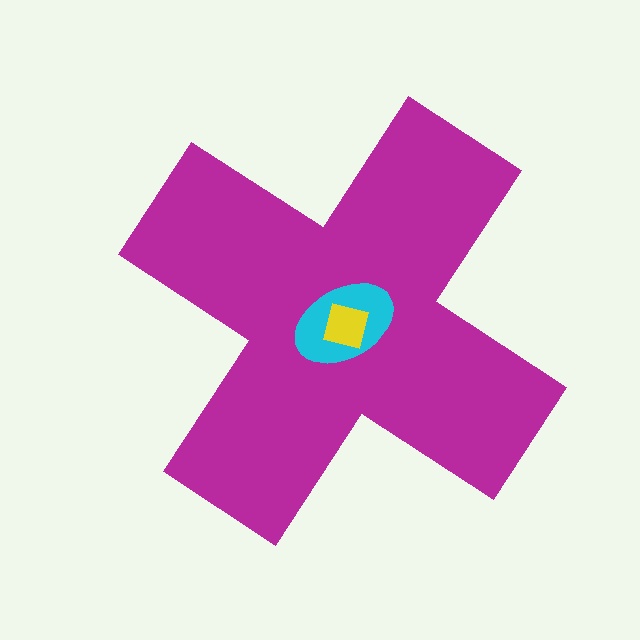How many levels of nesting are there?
3.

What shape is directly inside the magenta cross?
The cyan ellipse.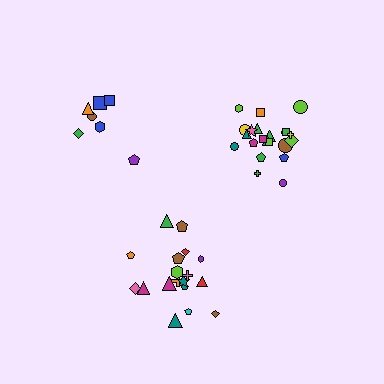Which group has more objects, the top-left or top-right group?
The top-right group.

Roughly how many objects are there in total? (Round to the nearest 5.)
Roughly 45 objects in total.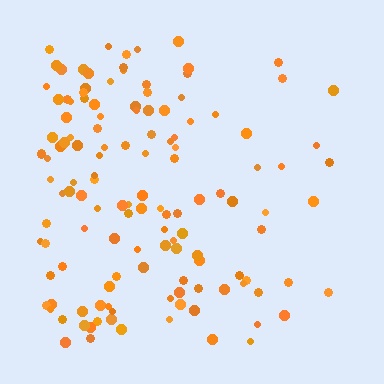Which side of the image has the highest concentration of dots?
The left.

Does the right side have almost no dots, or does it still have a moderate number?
Still a moderate number, just noticeably fewer than the left.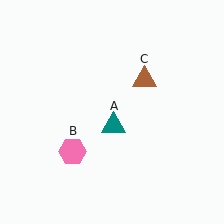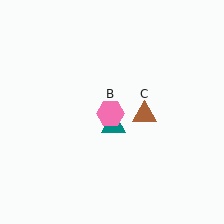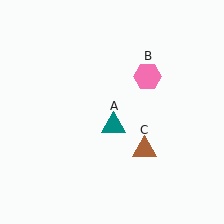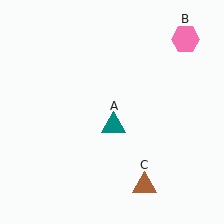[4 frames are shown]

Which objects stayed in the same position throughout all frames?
Teal triangle (object A) remained stationary.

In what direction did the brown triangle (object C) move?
The brown triangle (object C) moved down.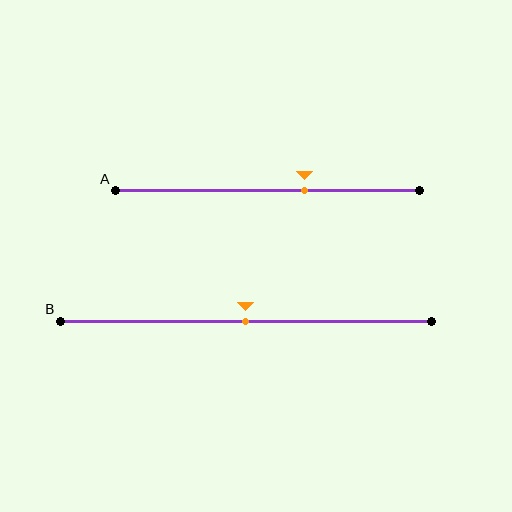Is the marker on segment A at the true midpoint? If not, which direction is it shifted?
No, the marker on segment A is shifted to the right by about 12% of the segment length.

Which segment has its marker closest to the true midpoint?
Segment B has its marker closest to the true midpoint.